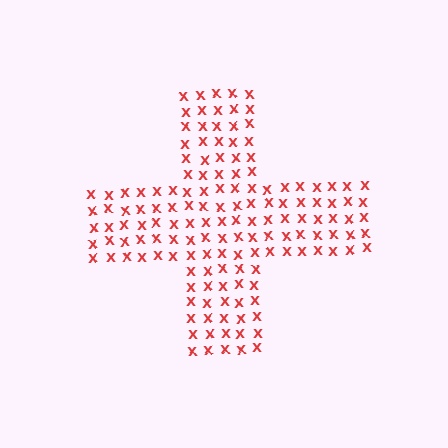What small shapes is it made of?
It is made of small letter X's.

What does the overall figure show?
The overall figure shows a cross.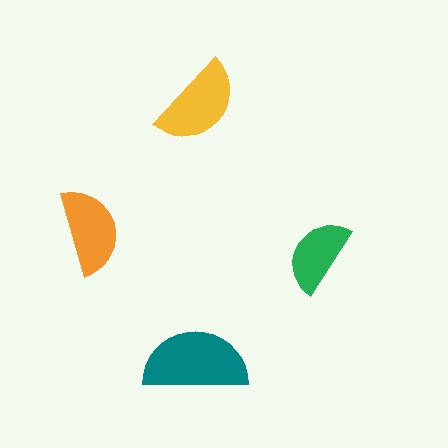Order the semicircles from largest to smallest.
the teal one, the yellow one, the orange one, the green one.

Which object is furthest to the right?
The green semicircle is rightmost.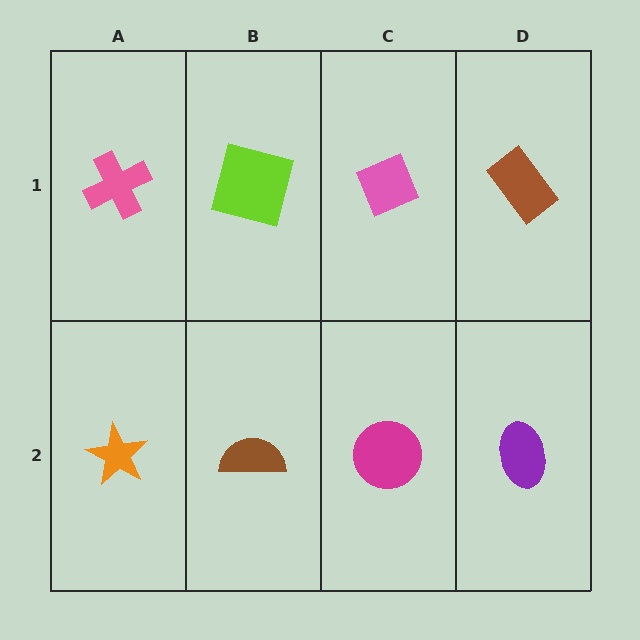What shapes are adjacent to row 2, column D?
A brown rectangle (row 1, column D), a magenta circle (row 2, column C).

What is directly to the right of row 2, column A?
A brown semicircle.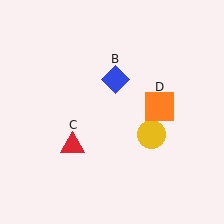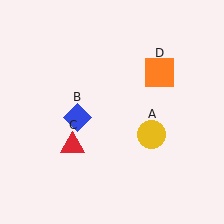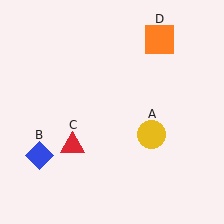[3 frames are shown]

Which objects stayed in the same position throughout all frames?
Yellow circle (object A) and red triangle (object C) remained stationary.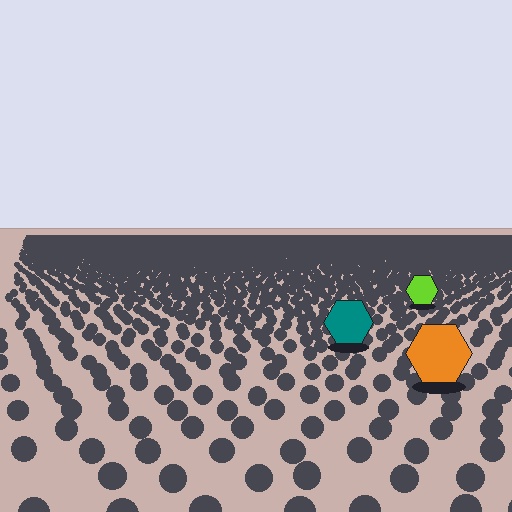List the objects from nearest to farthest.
From nearest to farthest: the orange hexagon, the teal hexagon, the lime hexagon.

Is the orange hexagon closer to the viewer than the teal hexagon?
Yes. The orange hexagon is closer — you can tell from the texture gradient: the ground texture is coarser near it.